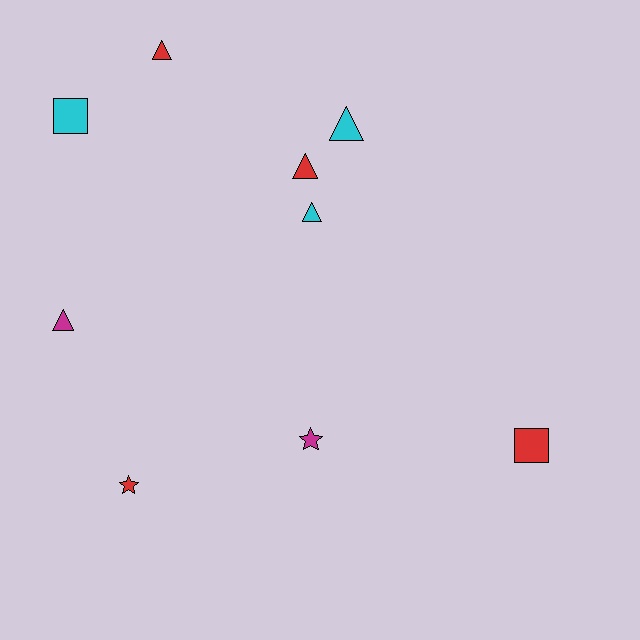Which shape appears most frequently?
Triangle, with 5 objects.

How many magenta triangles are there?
There is 1 magenta triangle.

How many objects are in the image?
There are 9 objects.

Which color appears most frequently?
Red, with 4 objects.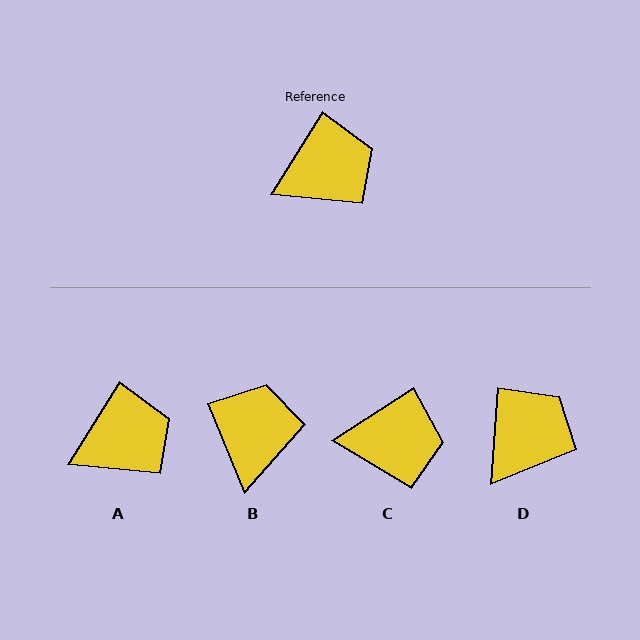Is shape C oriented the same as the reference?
No, it is off by about 25 degrees.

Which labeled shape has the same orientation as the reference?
A.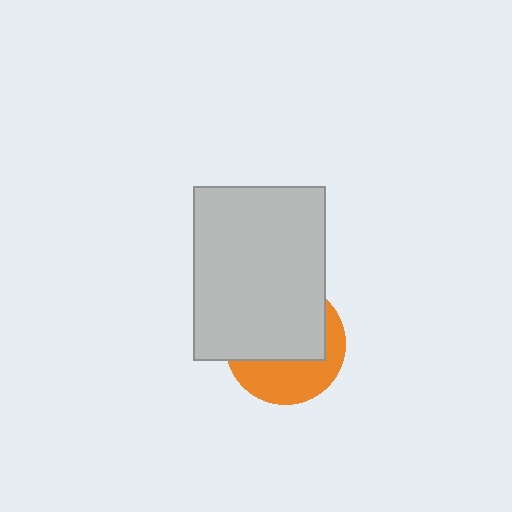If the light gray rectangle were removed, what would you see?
You would see the complete orange circle.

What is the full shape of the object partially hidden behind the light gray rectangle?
The partially hidden object is an orange circle.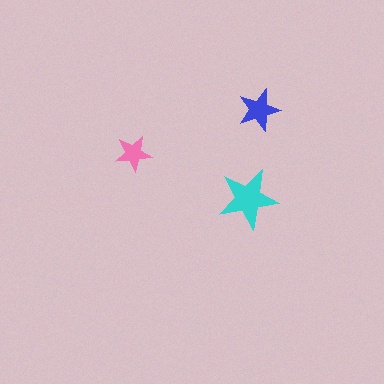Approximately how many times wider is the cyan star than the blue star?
About 1.5 times wider.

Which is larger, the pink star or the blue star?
The blue one.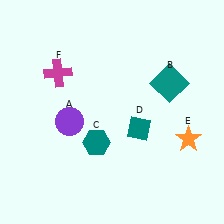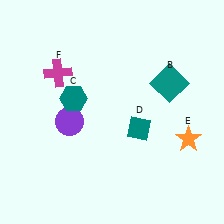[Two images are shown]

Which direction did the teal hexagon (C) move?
The teal hexagon (C) moved up.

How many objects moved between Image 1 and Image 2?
1 object moved between the two images.